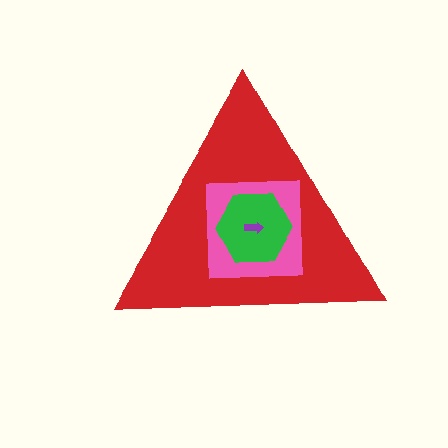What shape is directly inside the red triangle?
The pink square.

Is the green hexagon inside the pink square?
Yes.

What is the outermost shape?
The red triangle.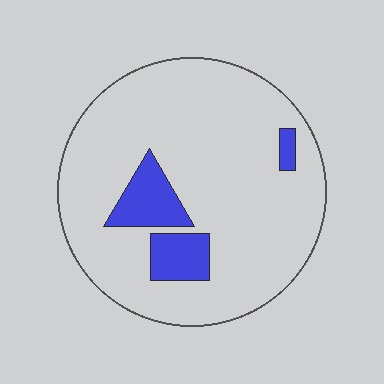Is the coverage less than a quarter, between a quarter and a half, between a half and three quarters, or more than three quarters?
Less than a quarter.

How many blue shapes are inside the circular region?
3.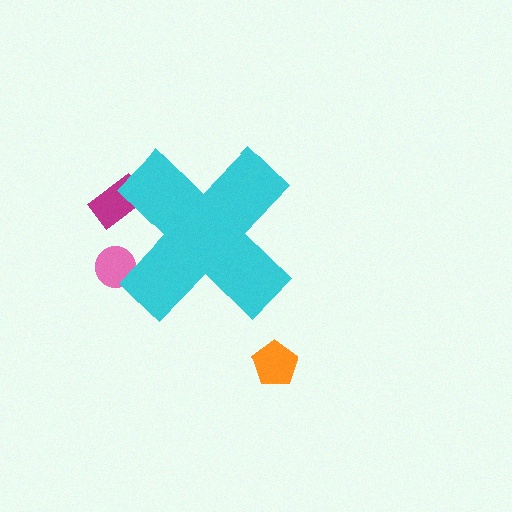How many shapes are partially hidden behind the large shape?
2 shapes are partially hidden.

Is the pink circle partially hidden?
Yes, the pink circle is partially hidden behind the cyan cross.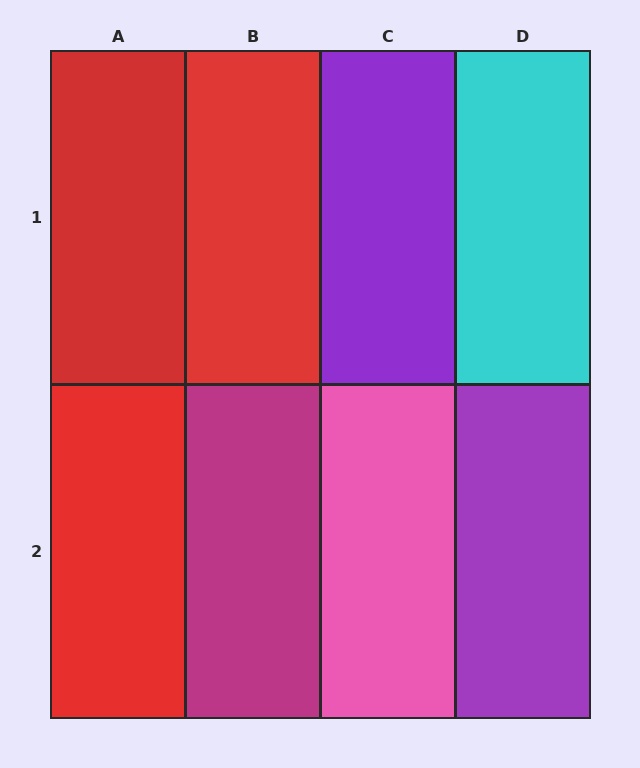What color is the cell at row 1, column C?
Purple.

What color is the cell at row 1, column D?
Cyan.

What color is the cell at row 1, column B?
Red.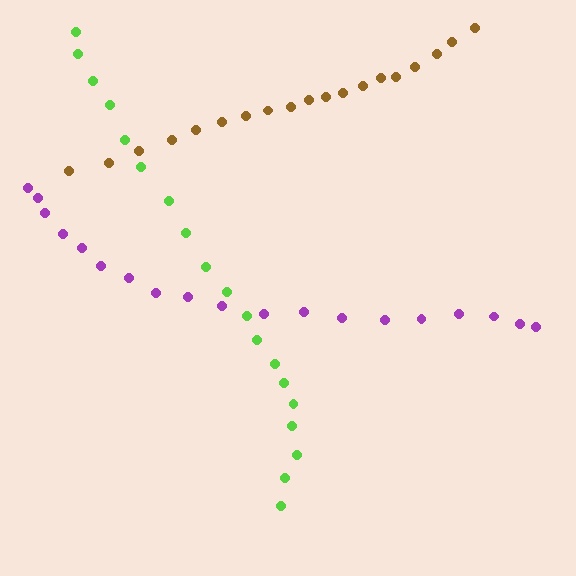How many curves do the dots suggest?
There are 3 distinct paths.